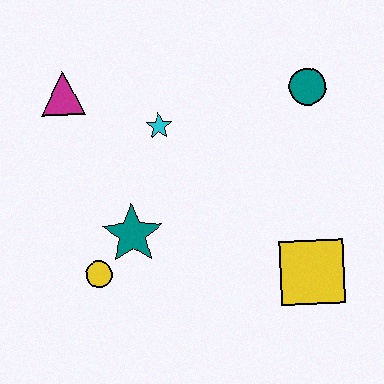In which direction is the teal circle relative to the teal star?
The teal circle is to the right of the teal star.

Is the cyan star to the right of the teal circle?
No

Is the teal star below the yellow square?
No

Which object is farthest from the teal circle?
The yellow circle is farthest from the teal circle.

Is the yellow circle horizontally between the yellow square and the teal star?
No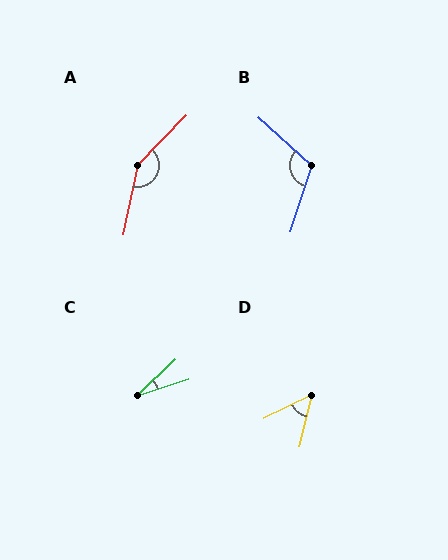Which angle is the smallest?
C, at approximately 26 degrees.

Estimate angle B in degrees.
Approximately 114 degrees.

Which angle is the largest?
A, at approximately 148 degrees.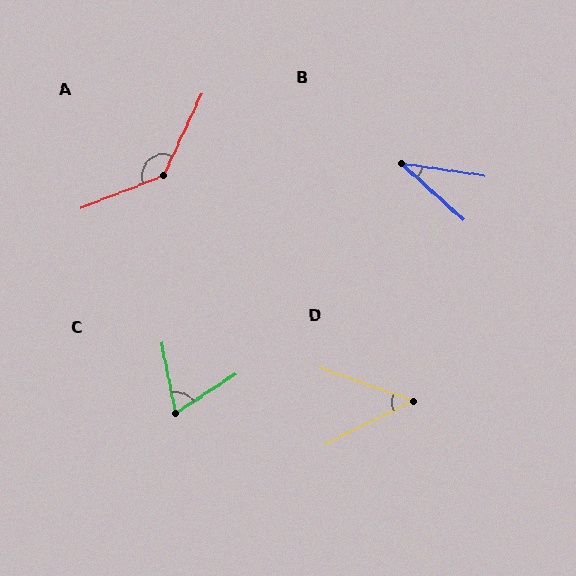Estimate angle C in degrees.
Approximately 68 degrees.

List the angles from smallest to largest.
B (34°), D (46°), C (68°), A (137°).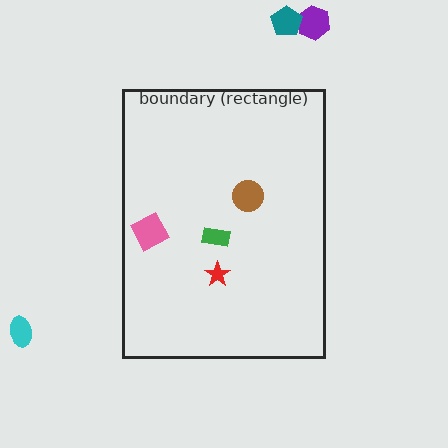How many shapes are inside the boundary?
4 inside, 3 outside.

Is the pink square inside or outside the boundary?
Inside.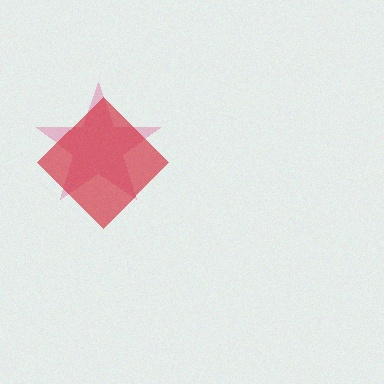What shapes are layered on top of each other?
The layered shapes are: a pink star, a red diamond.